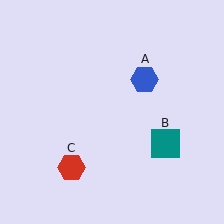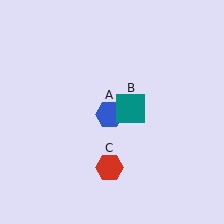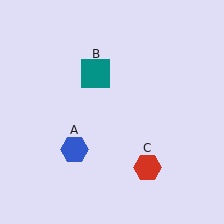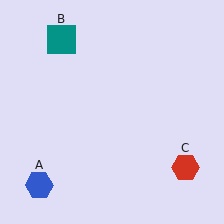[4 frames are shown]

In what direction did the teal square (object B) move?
The teal square (object B) moved up and to the left.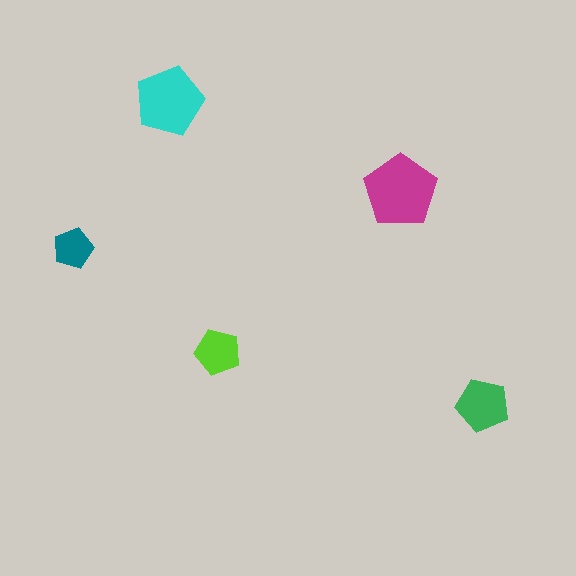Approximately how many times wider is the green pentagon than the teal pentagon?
About 1.5 times wider.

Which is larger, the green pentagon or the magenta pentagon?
The magenta one.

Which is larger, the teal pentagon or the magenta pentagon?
The magenta one.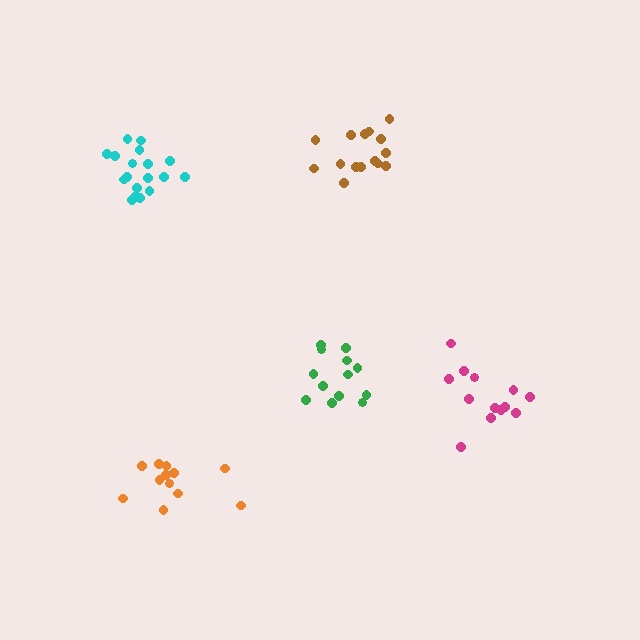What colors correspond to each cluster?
The clusters are colored: green, magenta, cyan, brown, orange.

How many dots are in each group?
Group 1: 13 dots, Group 2: 13 dots, Group 3: 18 dots, Group 4: 15 dots, Group 5: 12 dots (71 total).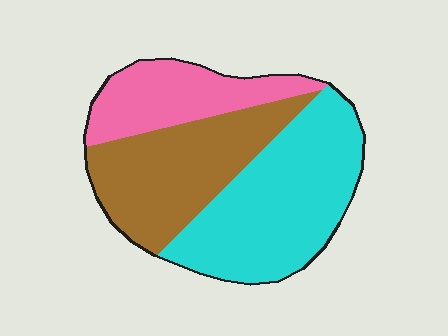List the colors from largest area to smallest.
From largest to smallest: cyan, brown, pink.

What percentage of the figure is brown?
Brown covers about 35% of the figure.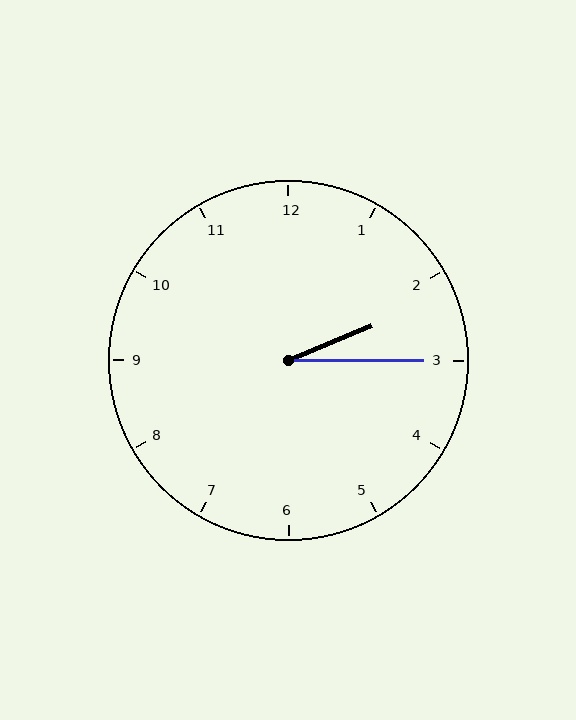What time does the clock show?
2:15.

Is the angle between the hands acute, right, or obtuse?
It is acute.